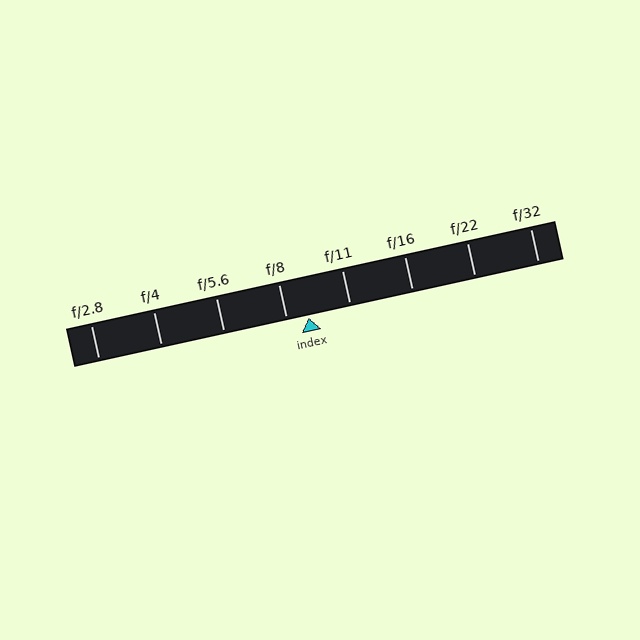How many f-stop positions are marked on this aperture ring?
There are 8 f-stop positions marked.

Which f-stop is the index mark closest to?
The index mark is closest to f/8.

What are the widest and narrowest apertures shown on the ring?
The widest aperture shown is f/2.8 and the narrowest is f/32.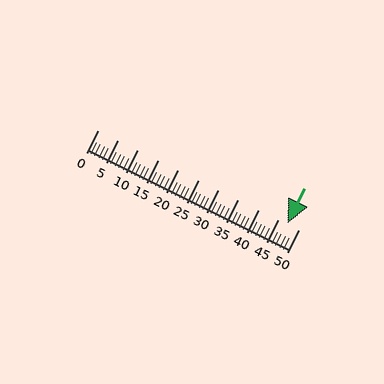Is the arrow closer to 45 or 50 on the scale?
The arrow is closer to 45.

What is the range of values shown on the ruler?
The ruler shows values from 0 to 50.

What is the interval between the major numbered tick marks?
The major tick marks are spaced 5 units apart.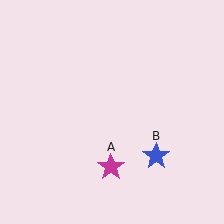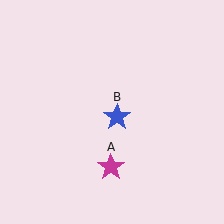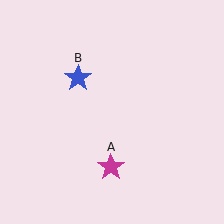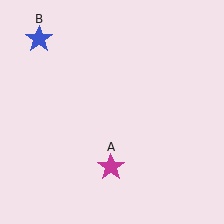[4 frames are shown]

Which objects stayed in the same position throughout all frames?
Magenta star (object A) remained stationary.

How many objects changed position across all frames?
1 object changed position: blue star (object B).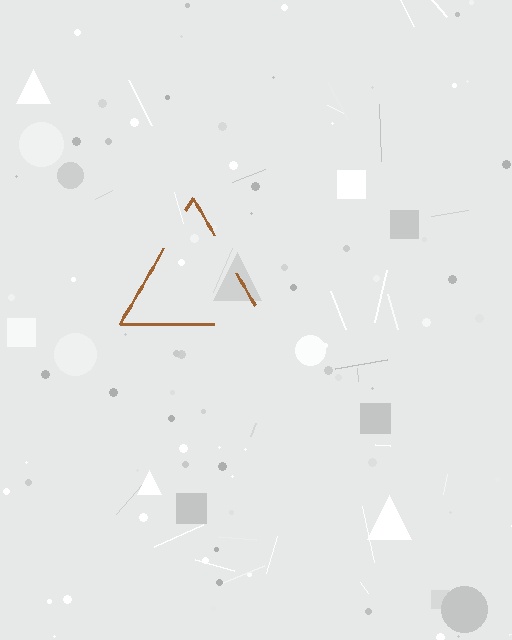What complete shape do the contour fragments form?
The contour fragments form a triangle.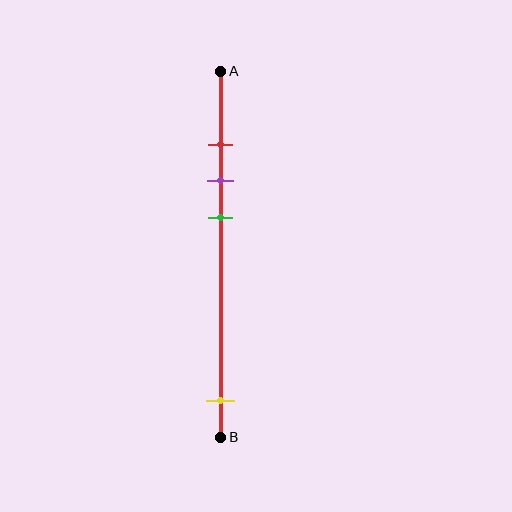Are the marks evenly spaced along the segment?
No, the marks are not evenly spaced.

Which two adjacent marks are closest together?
The red and purple marks are the closest adjacent pair.